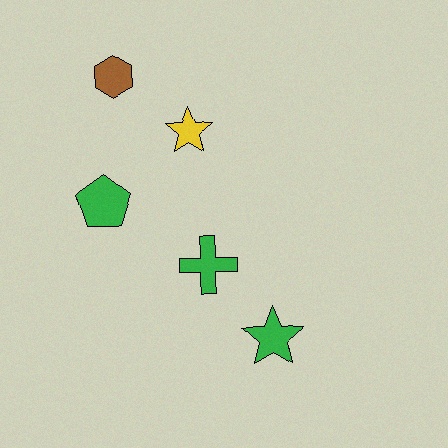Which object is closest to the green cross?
The green star is closest to the green cross.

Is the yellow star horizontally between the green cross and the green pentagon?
Yes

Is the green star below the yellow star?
Yes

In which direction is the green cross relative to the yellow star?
The green cross is below the yellow star.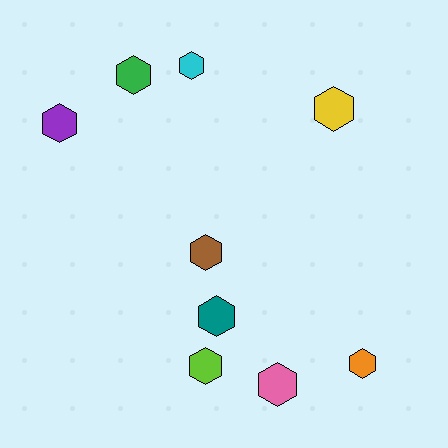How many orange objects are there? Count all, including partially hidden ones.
There is 1 orange object.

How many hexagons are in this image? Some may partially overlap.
There are 9 hexagons.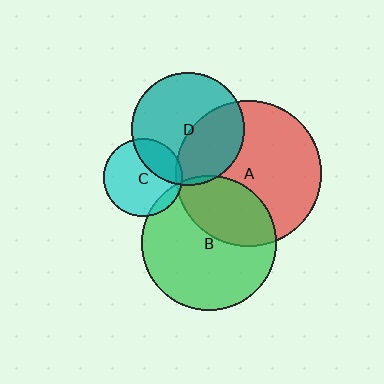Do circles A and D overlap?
Yes.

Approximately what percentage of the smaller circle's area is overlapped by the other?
Approximately 40%.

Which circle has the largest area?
Circle A (red).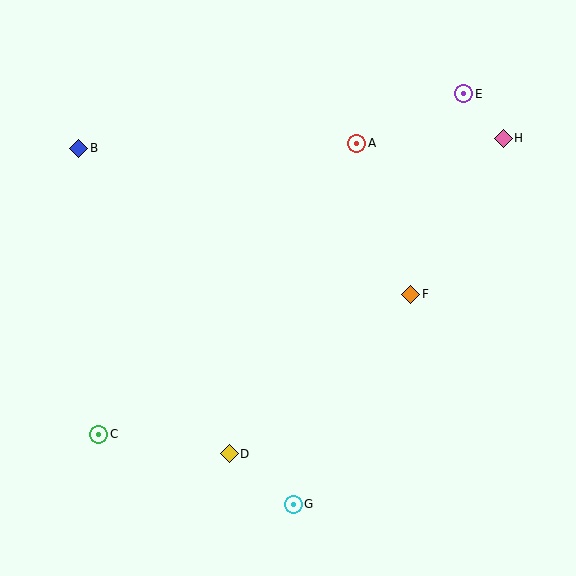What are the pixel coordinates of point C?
Point C is at (99, 434).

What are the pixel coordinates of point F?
Point F is at (411, 294).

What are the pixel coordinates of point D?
Point D is at (229, 454).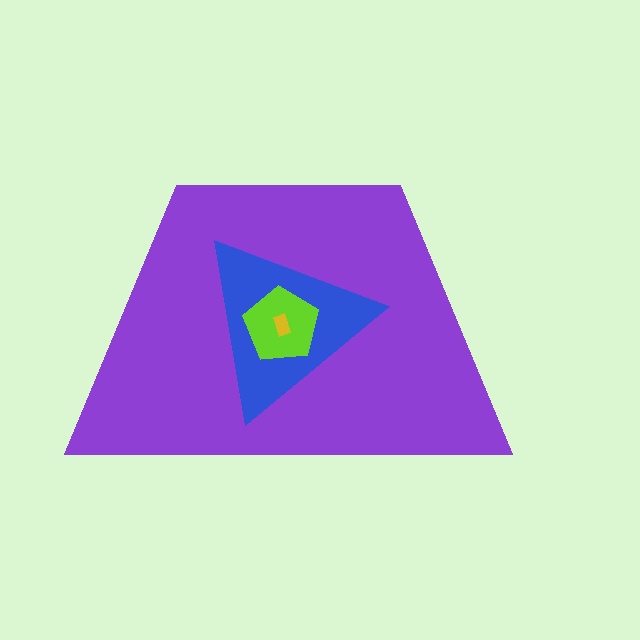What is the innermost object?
The yellow rectangle.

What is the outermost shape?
The purple trapezoid.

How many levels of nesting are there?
4.